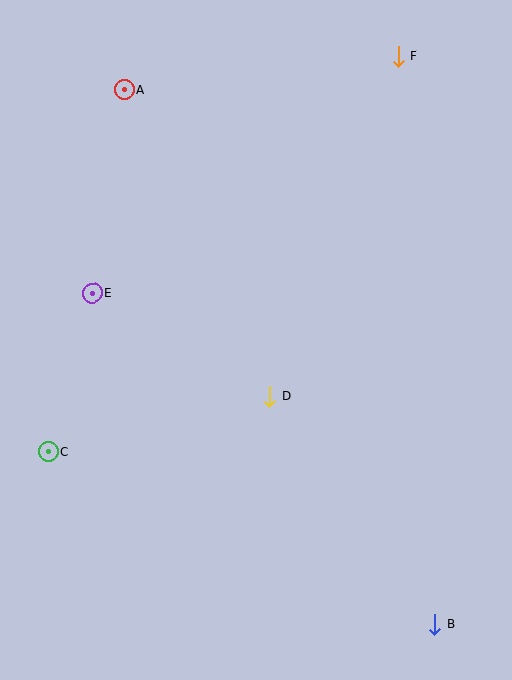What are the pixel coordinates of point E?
Point E is at (92, 293).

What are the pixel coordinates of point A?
Point A is at (125, 90).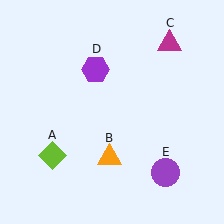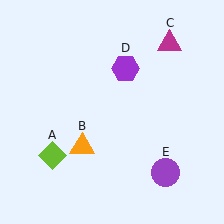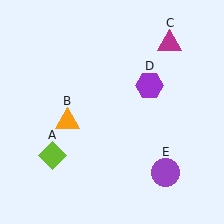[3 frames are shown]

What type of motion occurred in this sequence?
The orange triangle (object B), purple hexagon (object D) rotated clockwise around the center of the scene.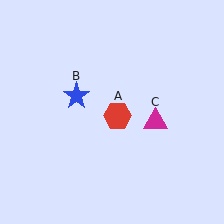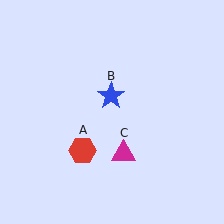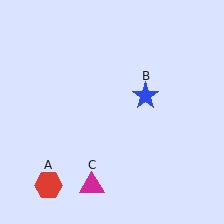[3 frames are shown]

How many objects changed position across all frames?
3 objects changed position: red hexagon (object A), blue star (object B), magenta triangle (object C).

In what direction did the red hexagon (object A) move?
The red hexagon (object A) moved down and to the left.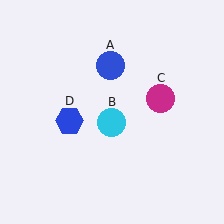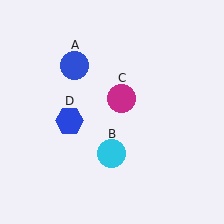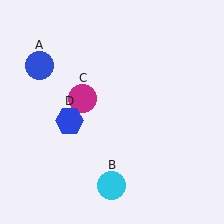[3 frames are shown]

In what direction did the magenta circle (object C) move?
The magenta circle (object C) moved left.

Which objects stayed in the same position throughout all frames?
Blue hexagon (object D) remained stationary.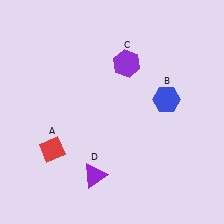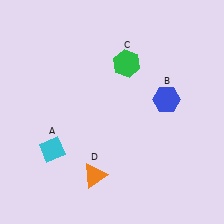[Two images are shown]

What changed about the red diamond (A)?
In Image 1, A is red. In Image 2, it changed to cyan.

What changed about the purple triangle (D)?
In Image 1, D is purple. In Image 2, it changed to orange.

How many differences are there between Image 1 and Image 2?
There are 3 differences between the two images.